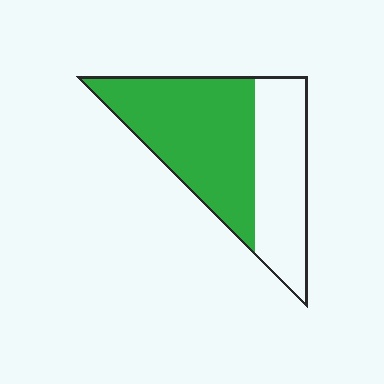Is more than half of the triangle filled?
Yes.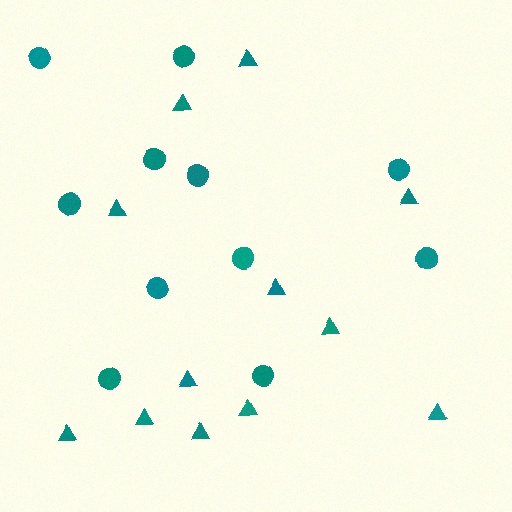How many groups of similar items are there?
There are 2 groups: one group of triangles (12) and one group of circles (11).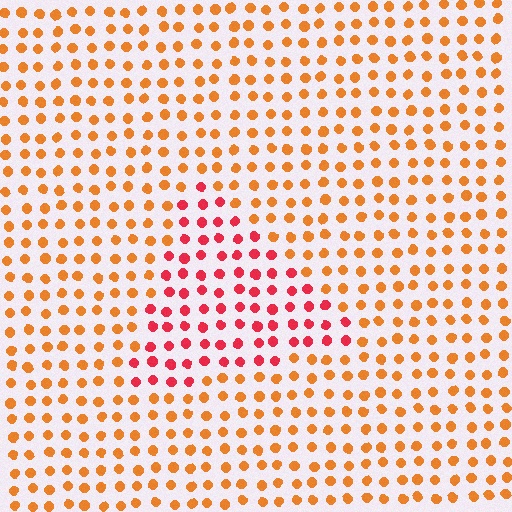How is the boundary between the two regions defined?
The boundary is defined purely by a slight shift in hue (about 37 degrees). Spacing, size, and orientation are identical on both sides.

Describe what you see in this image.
The image is filled with small orange elements in a uniform arrangement. A triangle-shaped region is visible where the elements are tinted to a slightly different hue, forming a subtle color boundary.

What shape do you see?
I see a triangle.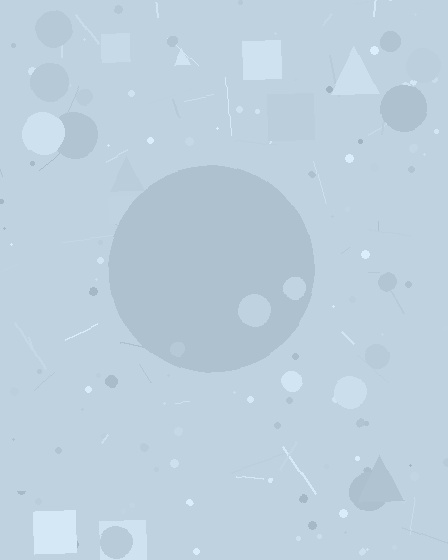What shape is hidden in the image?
A circle is hidden in the image.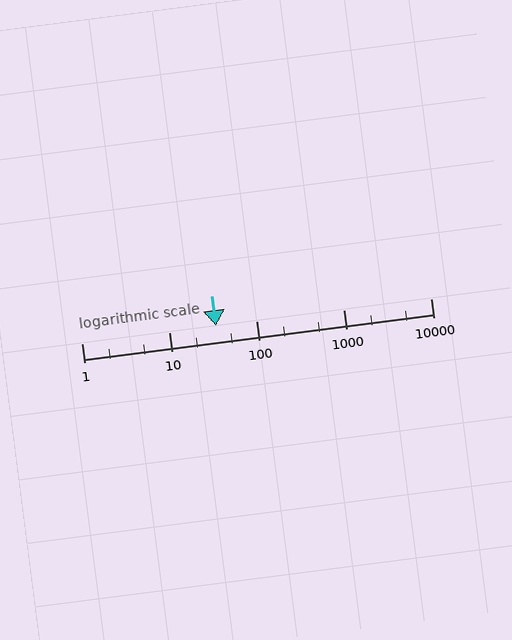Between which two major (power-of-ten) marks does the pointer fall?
The pointer is between 10 and 100.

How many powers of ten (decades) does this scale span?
The scale spans 4 decades, from 1 to 10000.